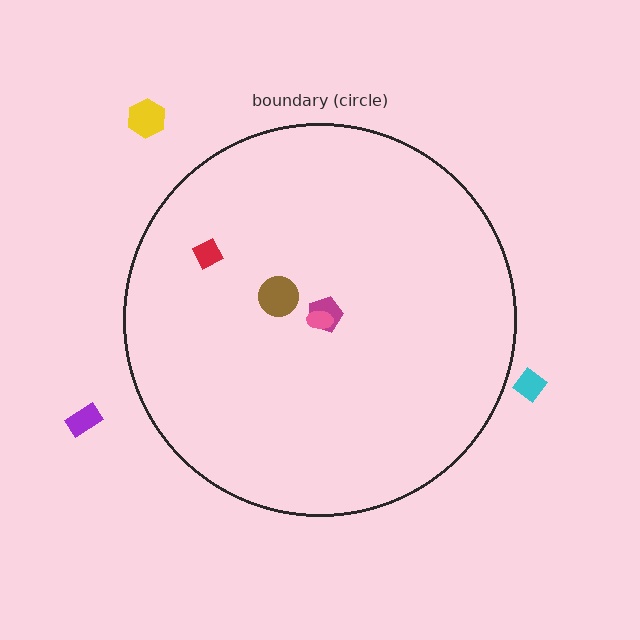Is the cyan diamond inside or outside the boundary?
Outside.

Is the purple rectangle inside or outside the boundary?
Outside.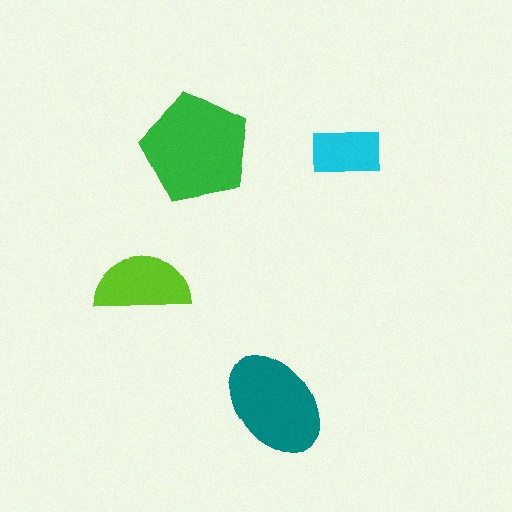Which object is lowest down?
The teal ellipse is bottommost.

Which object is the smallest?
The cyan rectangle.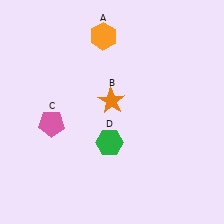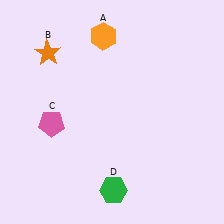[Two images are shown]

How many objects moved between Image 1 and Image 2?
2 objects moved between the two images.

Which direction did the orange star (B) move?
The orange star (B) moved left.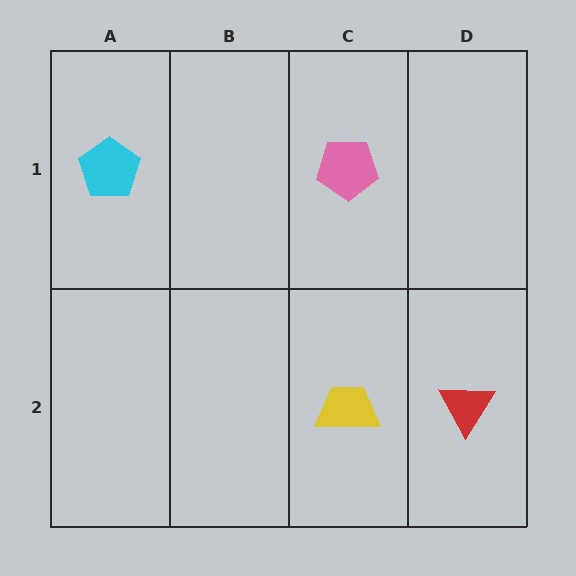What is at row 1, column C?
A pink pentagon.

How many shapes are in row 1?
2 shapes.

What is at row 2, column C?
A yellow trapezoid.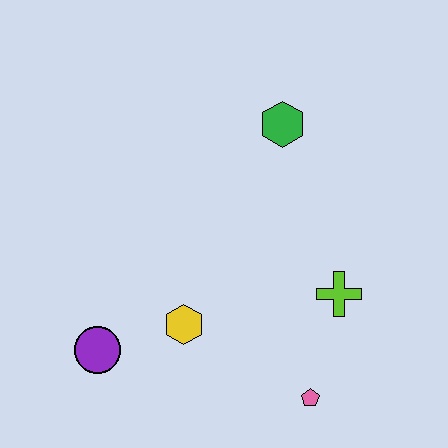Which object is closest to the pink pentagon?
The lime cross is closest to the pink pentagon.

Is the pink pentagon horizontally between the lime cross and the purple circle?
Yes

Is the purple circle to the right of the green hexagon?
No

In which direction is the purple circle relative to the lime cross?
The purple circle is to the left of the lime cross.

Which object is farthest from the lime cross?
The purple circle is farthest from the lime cross.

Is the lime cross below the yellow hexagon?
No